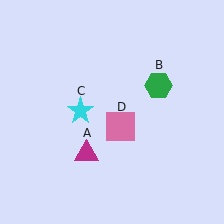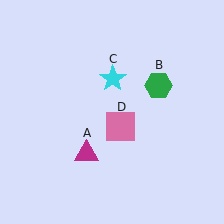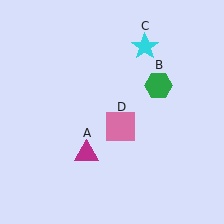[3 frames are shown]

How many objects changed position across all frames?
1 object changed position: cyan star (object C).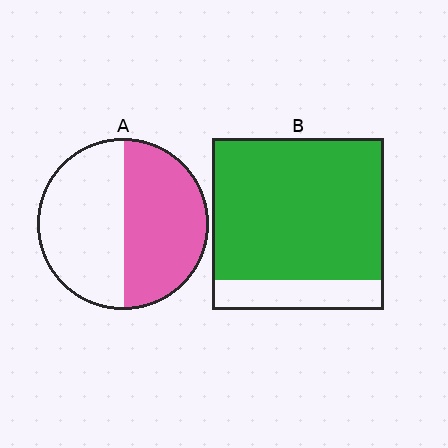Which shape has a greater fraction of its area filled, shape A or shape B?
Shape B.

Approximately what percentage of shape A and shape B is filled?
A is approximately 50% and B is approximately 85%.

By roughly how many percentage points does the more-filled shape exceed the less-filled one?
By roughly 35 percentage points (B over A).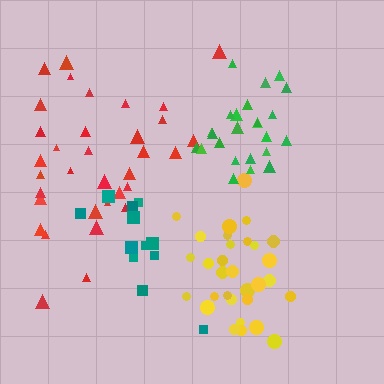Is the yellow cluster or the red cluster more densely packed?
Yellow.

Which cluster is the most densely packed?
Yellow.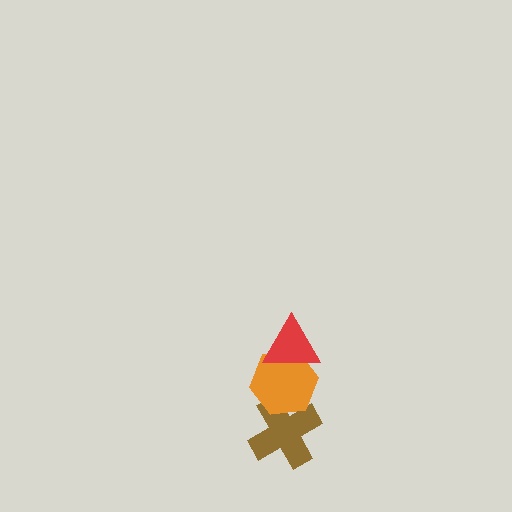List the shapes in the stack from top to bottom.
From top to bottom: the red triangle, the orange hexagon, the brown cross.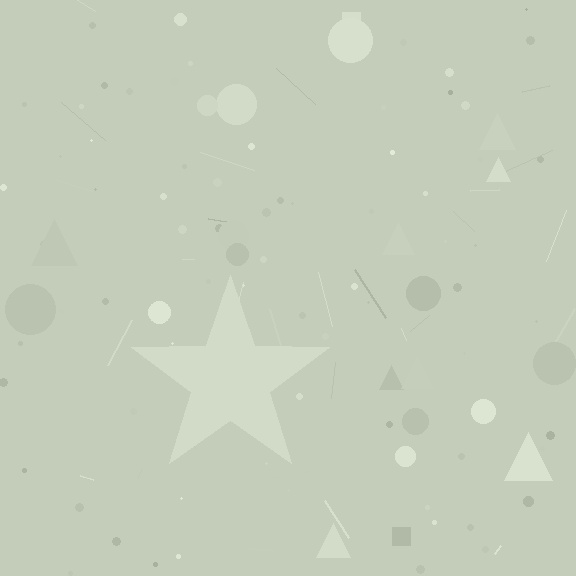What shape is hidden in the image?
A star is hidden in the image.